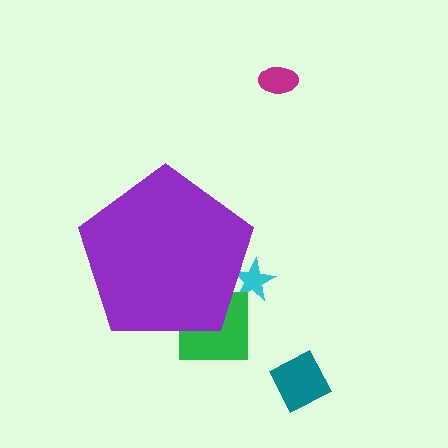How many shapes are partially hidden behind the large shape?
2 shapes are partially hidden.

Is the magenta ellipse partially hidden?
No, the magenta ellipse is fully visible.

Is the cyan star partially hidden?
Yes, the cyan star is partially hidden behind the purple pentagon.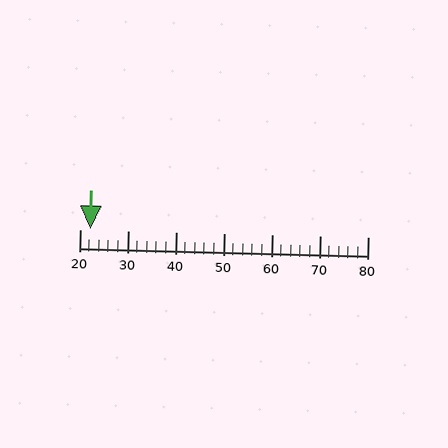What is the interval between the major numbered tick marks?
The major tick marks are spaced 10 units apart.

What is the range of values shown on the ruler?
The ruler shows values from 20 to 80.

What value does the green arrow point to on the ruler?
The green arrow points to approximately 22.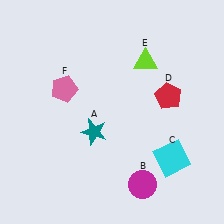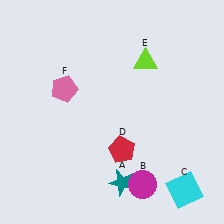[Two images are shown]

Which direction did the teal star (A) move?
The teal star (A) moved down.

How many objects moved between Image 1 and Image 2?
3 objects moved between the two images.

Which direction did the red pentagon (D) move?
The red pentagon (D) moved down.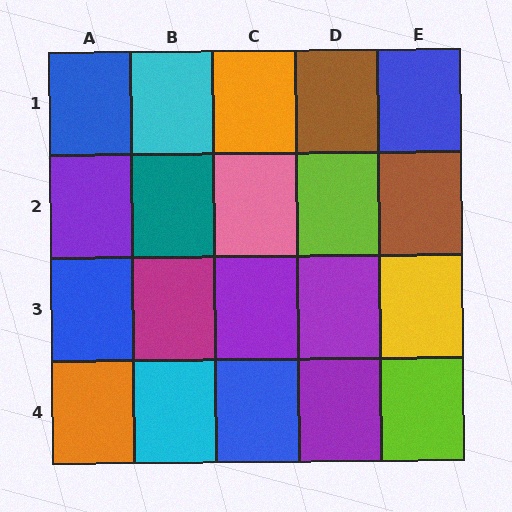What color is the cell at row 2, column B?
Teal.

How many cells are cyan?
2 cells are cyan.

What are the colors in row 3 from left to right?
Blue, magenta, purple, purple, yellow.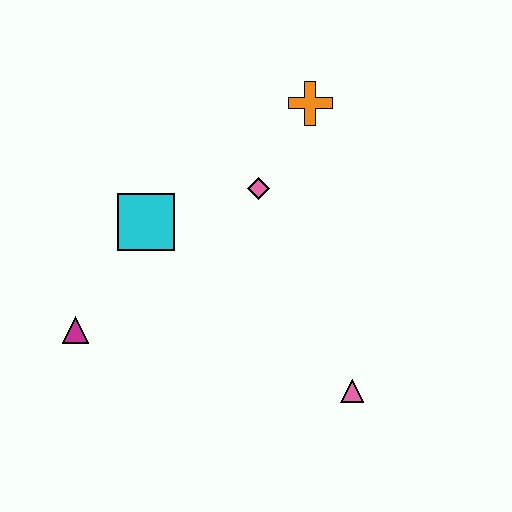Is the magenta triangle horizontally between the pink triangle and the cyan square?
No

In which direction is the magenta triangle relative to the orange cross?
The magenta triangle is to the left of the orange cross.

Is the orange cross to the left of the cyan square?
No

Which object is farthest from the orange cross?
The magenta triangle is farthest from the orange cross.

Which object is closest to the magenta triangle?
The cyan square is closest to the magenta triangle.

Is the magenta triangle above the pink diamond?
No